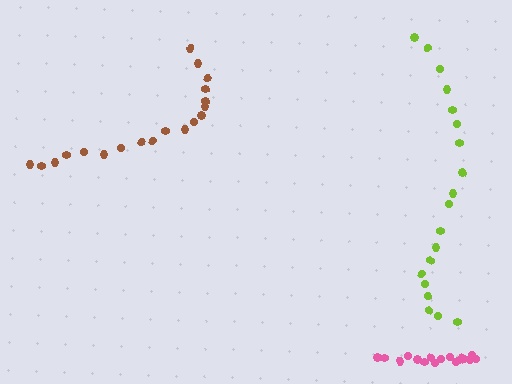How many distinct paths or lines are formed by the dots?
There are 3 distinct paths.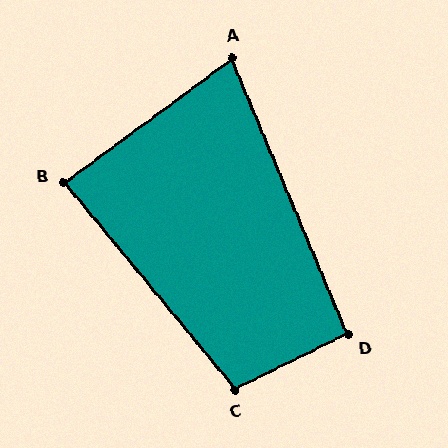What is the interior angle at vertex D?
Approximately 93 degrees (approximately right).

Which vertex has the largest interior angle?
C, at approximately 104 degrees.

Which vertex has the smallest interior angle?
A, at approximately 76 degrees.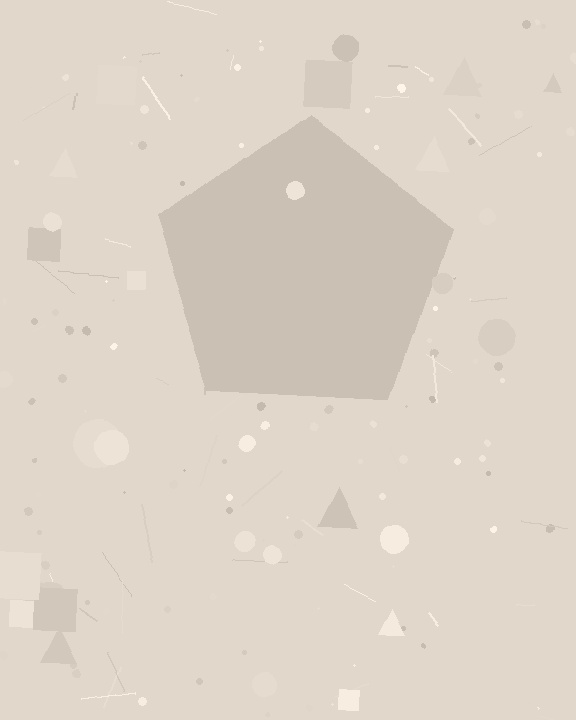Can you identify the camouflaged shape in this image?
The camouflaged shape is a pentagon.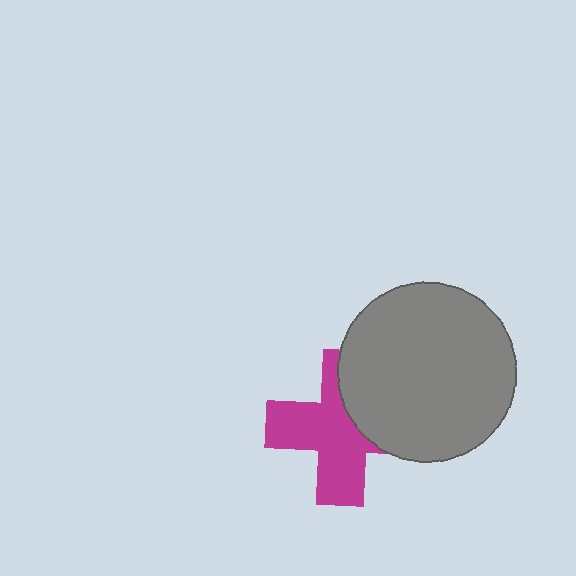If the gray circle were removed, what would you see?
You would see the complete magenta cross.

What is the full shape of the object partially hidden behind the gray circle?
The partially hidden object is a magenta cross.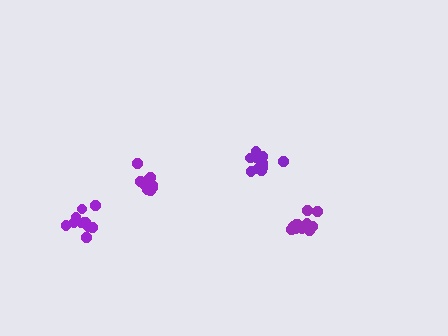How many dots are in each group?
Group 1: 11 dots, Group 2: 11 dots, Group 3: 13 dots, Group 4: 14 dots (49 total).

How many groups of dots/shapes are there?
There are 4 groups.